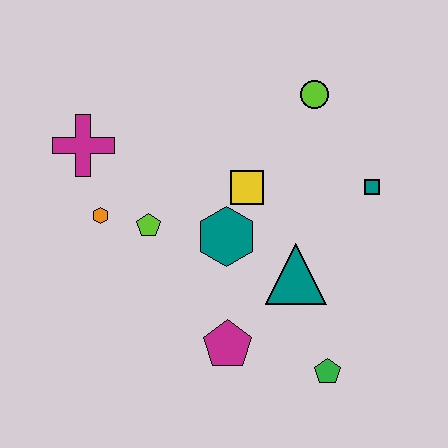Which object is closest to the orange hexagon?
The lime pentagon is closest to the orange hexagon.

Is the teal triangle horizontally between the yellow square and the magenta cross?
No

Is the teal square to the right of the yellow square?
Yes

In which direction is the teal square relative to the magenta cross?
The teal square is to the right of the magenta cross.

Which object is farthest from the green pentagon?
The magenta cross is farthest from the green pentagon.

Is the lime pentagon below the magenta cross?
Yes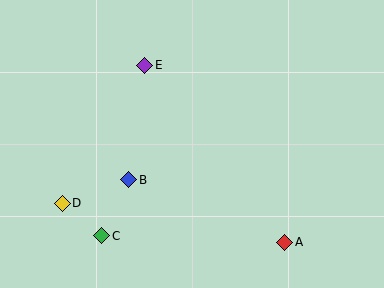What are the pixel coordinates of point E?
Point E is at (145, 65).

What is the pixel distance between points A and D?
The distance between A and D is 226 pixels.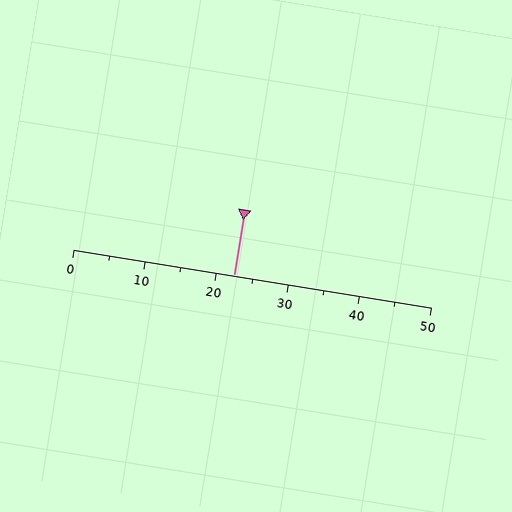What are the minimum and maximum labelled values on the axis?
The axis runs from 0 to 50.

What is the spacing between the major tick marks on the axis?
The major ticks are spaced 10 apart.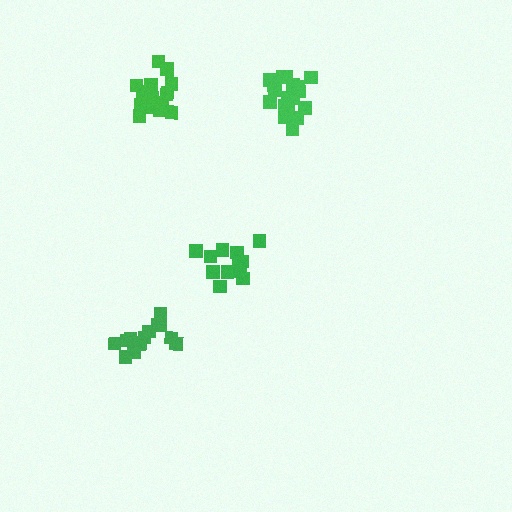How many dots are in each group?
Group 1: 19 dots, Group 2: 14 dots, Group 3: 18 dots, Group 4: 13 dots (64 total).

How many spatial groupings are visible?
There are 4 spatial groupings.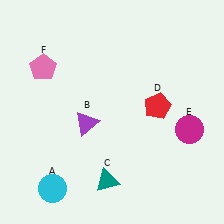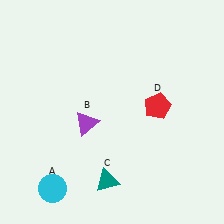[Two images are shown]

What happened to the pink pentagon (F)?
The pink pentagon (F) was removed in Image 2. It was in the top-left area of Image 1.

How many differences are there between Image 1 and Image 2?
There are 2 differences between the two images.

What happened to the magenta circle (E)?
The magenta circle (E) was removed in Image 2. It was in the bottom-right area of Image 1.